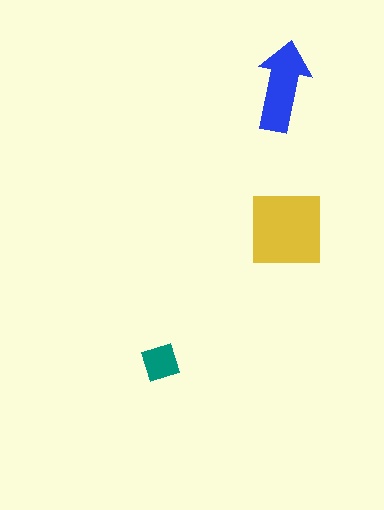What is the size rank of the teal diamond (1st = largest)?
3rd.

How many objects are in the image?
There are 3 objects in the image.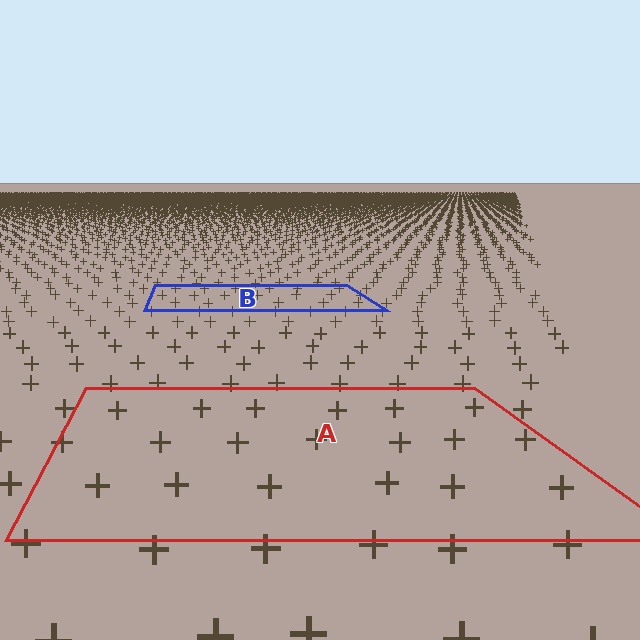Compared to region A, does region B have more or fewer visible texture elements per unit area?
Region B has more texture elements per unit area — they are packed more densely because it is farther away.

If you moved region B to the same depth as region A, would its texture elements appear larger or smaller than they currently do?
They would appear larger. At a closer depth, the same texture elements are projected at a bigger on-screen size.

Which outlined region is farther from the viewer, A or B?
Region B is farther from the viewer — the texture elements inside it appear smaller and more densely packed.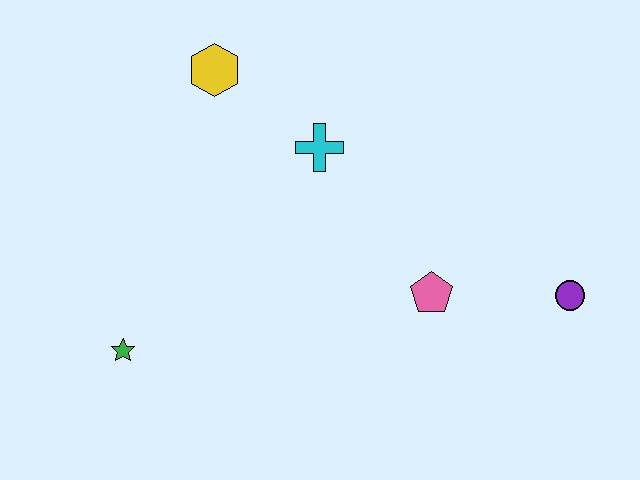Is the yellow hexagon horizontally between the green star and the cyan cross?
Yes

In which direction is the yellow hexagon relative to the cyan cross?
The yellow hexagon is to the left of the cyan cross.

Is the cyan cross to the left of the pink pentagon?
Yes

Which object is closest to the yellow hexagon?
The cyan cross is closest to the yellow hexagon.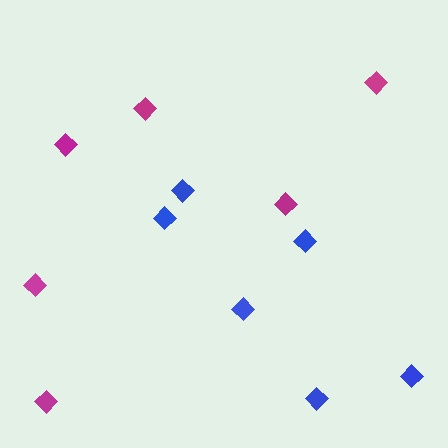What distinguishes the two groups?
There are 2 groups: one group of magenta diamonds (6) and one group of blue diamonds (6).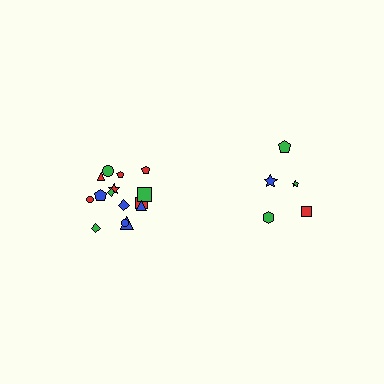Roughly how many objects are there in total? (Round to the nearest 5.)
Roughly 20 objects in total.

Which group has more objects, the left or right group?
The left group.